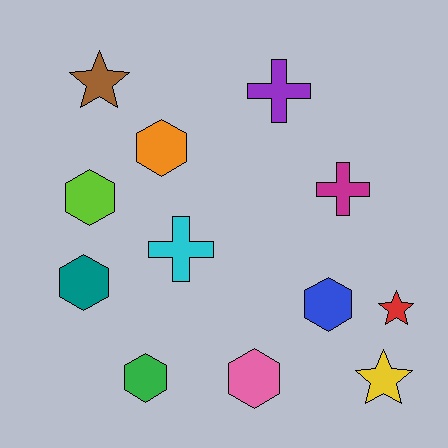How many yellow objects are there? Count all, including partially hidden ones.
There is 1 yellow object.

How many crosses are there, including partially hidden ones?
There are 3 crosses.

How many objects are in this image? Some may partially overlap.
There are 12 objects.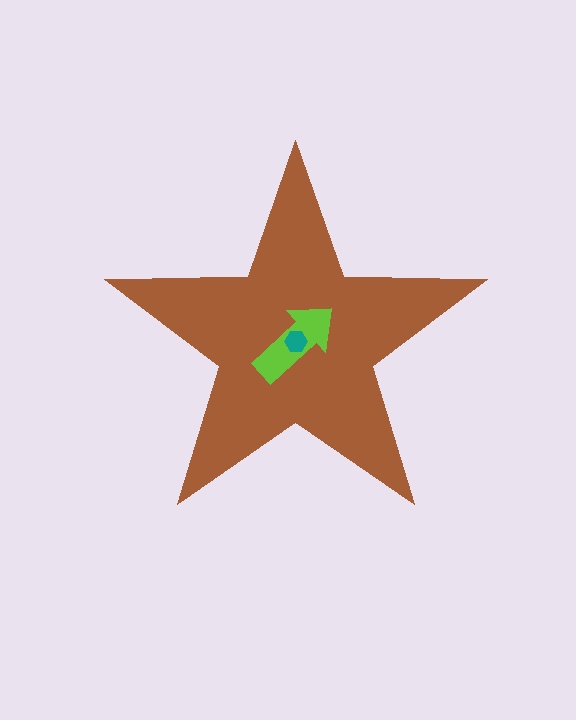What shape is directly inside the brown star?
The lime arrow.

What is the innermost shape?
The teal hexagon.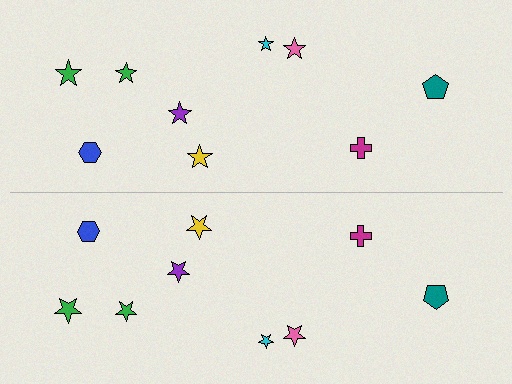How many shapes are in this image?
There are 18 shapes in this image.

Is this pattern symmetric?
Yes, this pattern has bilateral (reflection) symmetry.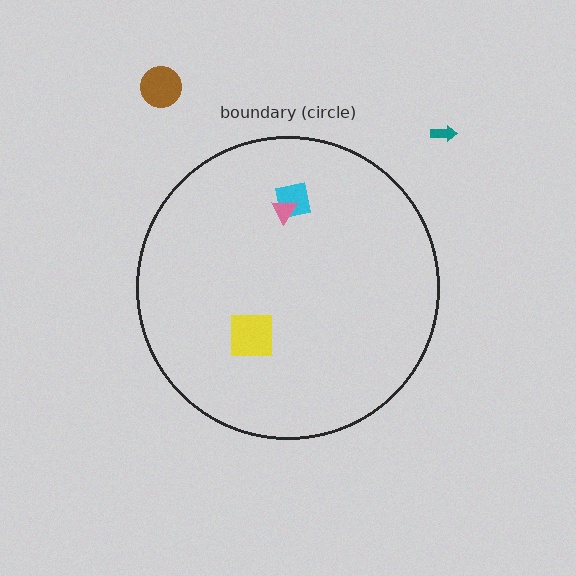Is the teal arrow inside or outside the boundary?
Outside.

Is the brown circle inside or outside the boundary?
Outside.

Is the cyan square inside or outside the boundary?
Inside.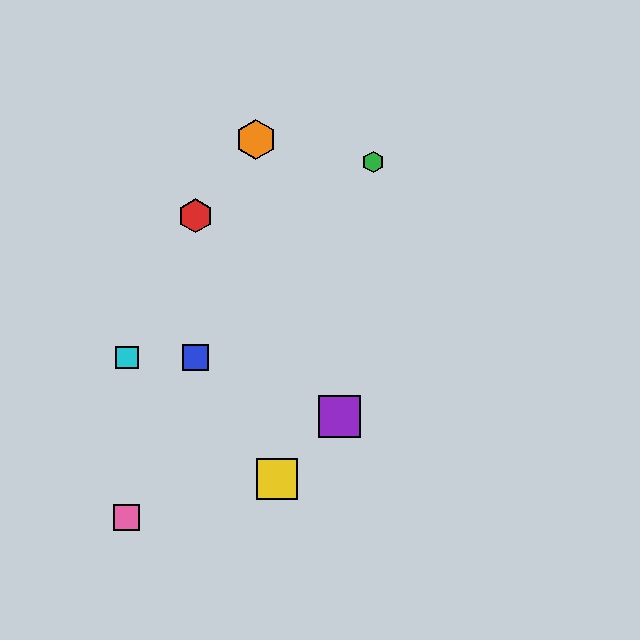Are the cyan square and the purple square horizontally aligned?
No, the cyan square is at y≈358 and the purple square is at y≈417.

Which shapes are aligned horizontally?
The blue square, the cyan square are aligned horizontally.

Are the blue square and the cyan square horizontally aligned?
Yes, both are at y≈358.